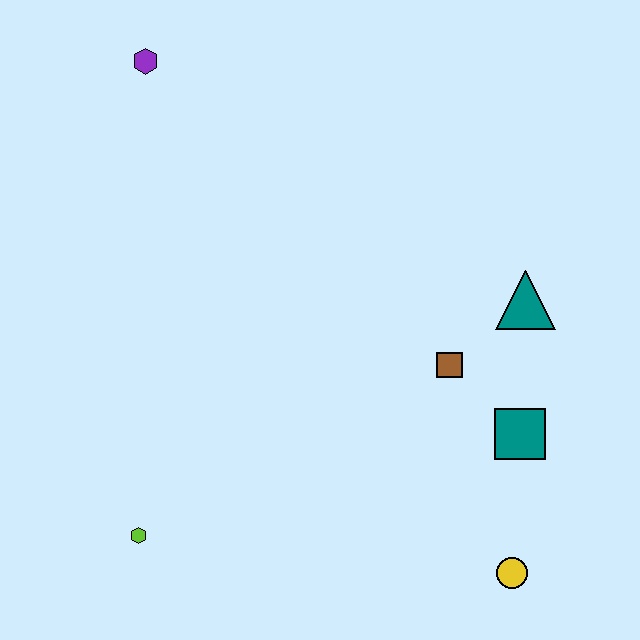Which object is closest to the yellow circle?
The teal square is closest to the yellow circle.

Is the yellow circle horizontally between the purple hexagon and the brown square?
No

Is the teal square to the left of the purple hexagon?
No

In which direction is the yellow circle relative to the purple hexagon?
The yellow circle is below the purple hexagon.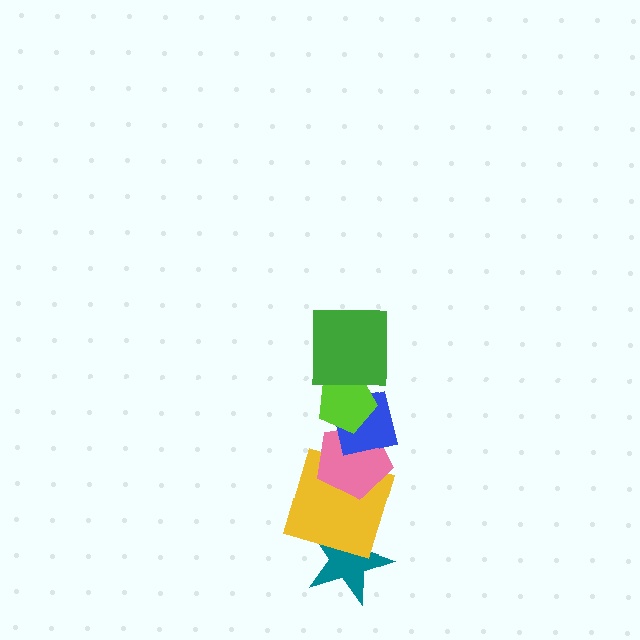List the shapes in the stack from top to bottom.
From top to bottom: the green square, the lime pentagon, the blue square, the pink pentagon, the yellow square, the teal star.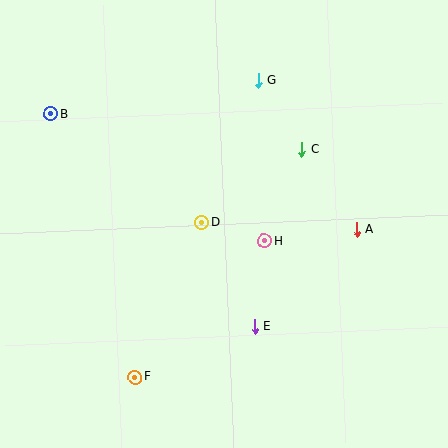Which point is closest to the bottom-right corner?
Point E is closest to the bottom-right corner.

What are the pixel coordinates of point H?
Point H is at (265, 241).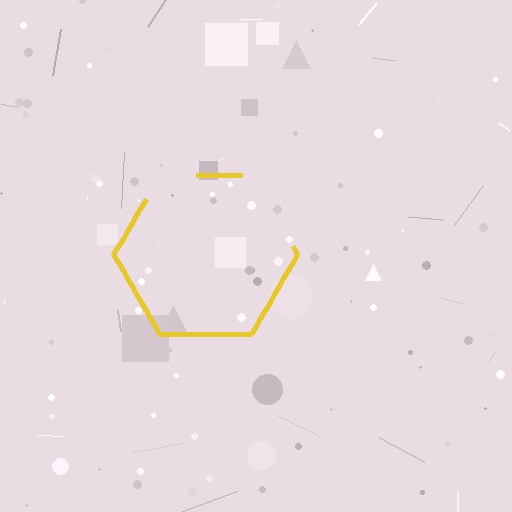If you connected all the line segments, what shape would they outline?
They would outline a hexagon.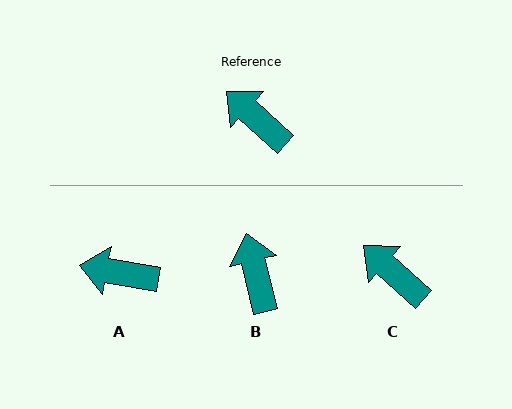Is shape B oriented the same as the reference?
No, it is off by about 34 degrees.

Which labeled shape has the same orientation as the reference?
C.